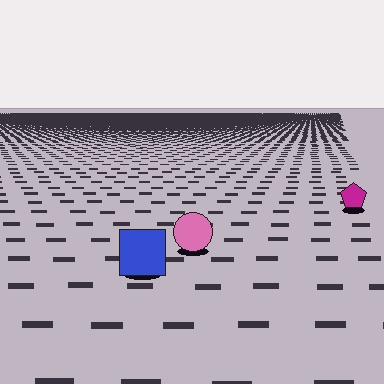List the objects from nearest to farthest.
From nearest to farthest: the blue square, the pink circle, the magenta pentagon.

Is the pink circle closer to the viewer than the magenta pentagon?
Yes. The pink circle is closer — you can tell from the texture gradient: the ground texture is coarser near it.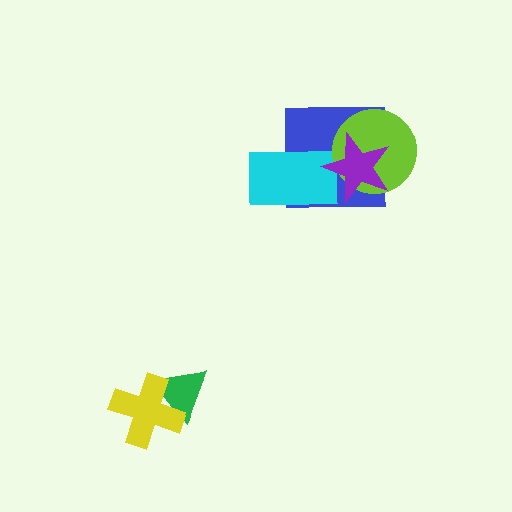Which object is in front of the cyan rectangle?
The purple star is in front of the cyan rectangle.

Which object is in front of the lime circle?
The purple star is in front of the lime circle.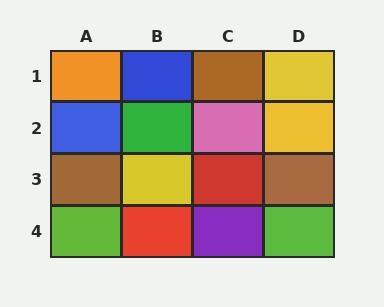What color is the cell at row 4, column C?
Purple.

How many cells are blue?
2 cells are blue.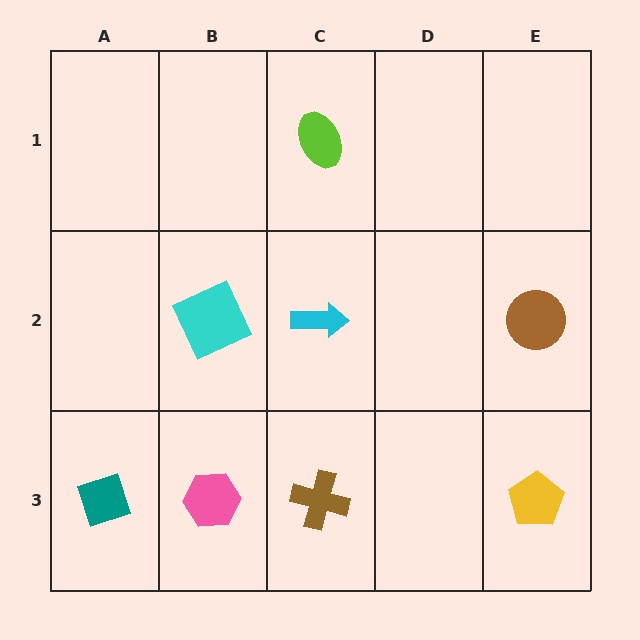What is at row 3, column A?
A teal diamond.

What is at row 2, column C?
A cyan arrow.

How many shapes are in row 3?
4 shapes.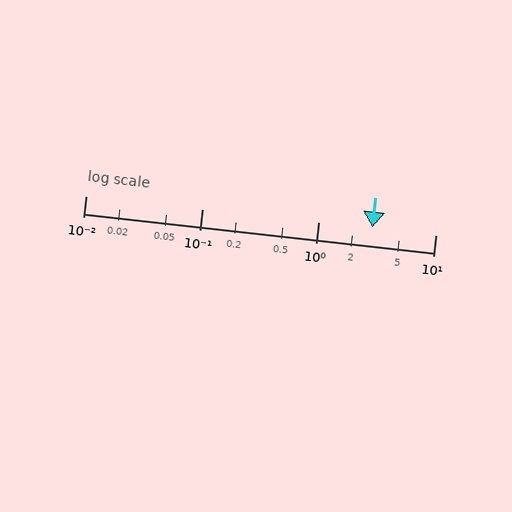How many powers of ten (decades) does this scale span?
The scale spans 3 decades, from 0.01 to 10.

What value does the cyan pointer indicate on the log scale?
The pointer indicates approximately 2.9.